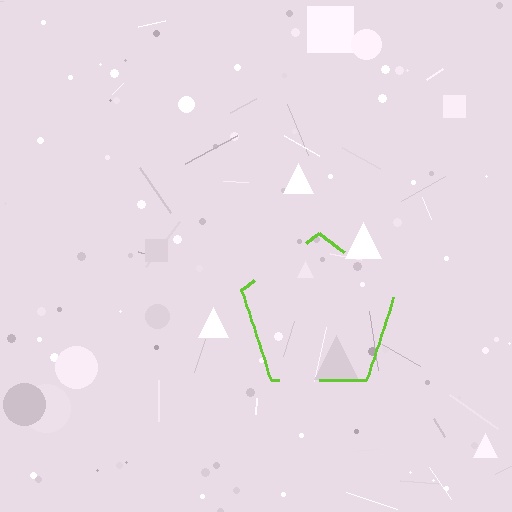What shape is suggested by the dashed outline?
The dashed outline suggests a pentagon.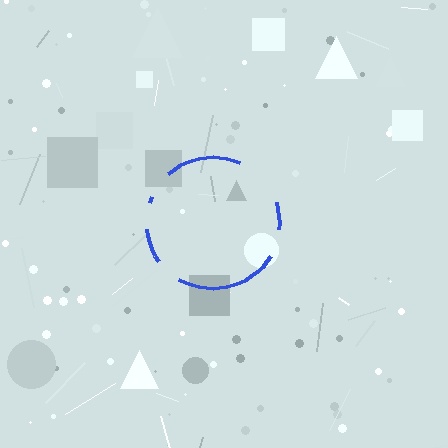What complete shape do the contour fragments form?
The contour fragments form a circle.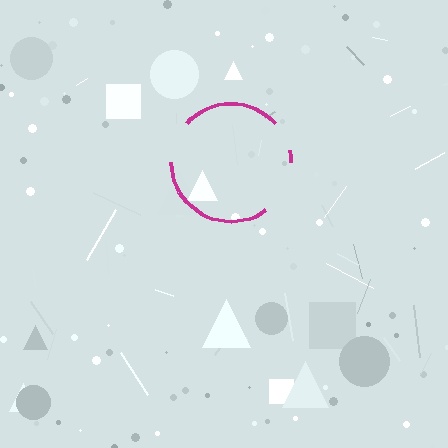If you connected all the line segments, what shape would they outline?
They would outline a circle.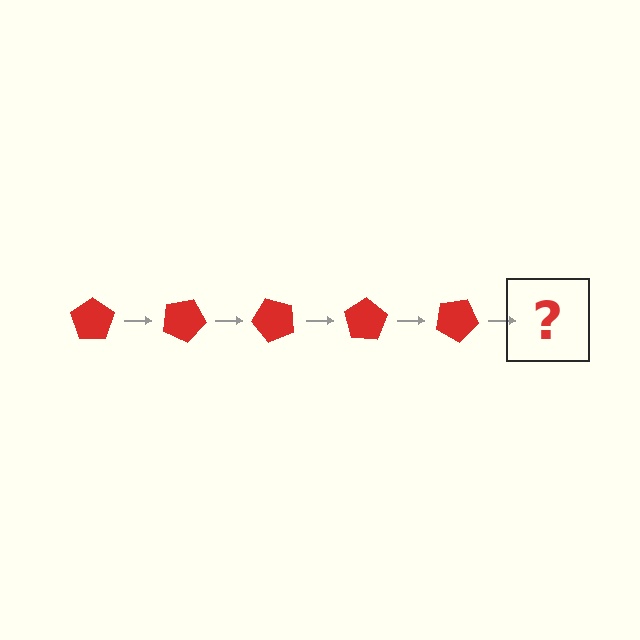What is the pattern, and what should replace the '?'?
The pattern is that the pentagon rotates 25 degrees each step. The '?' should be a red pentagon rotated 125 degrees.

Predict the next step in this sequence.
The next step is a red pentagon rotated 125 degrees.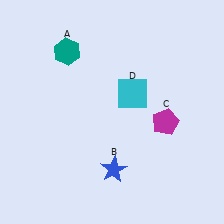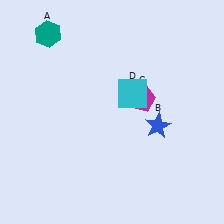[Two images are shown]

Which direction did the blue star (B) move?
The blue star (B) moved right.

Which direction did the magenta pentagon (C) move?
The magenta pentagon (C) moved left.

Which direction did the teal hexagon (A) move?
The teal hexagon (A) moved left.